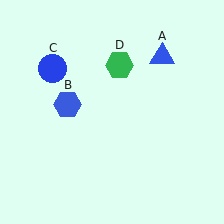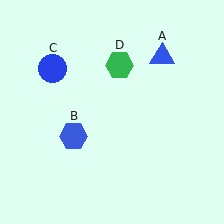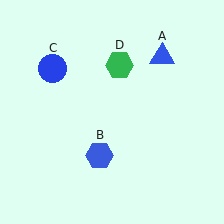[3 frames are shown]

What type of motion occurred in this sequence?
The blue hexagon (object B) rotated counterclockwise around the center of the scene.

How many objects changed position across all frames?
1 object changed position: blue hexagon (object B).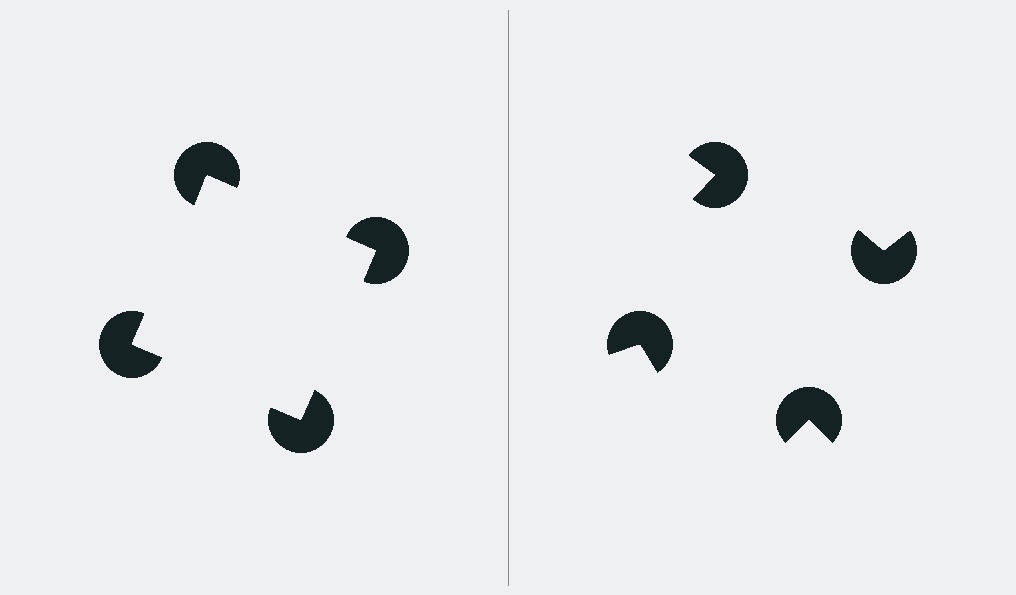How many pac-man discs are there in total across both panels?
8 — 4 on each side.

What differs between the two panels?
The pac-man discs are positioned identically on both sides; only the wedge orientations differ. On the left they align to a square; on the right they are misaligned.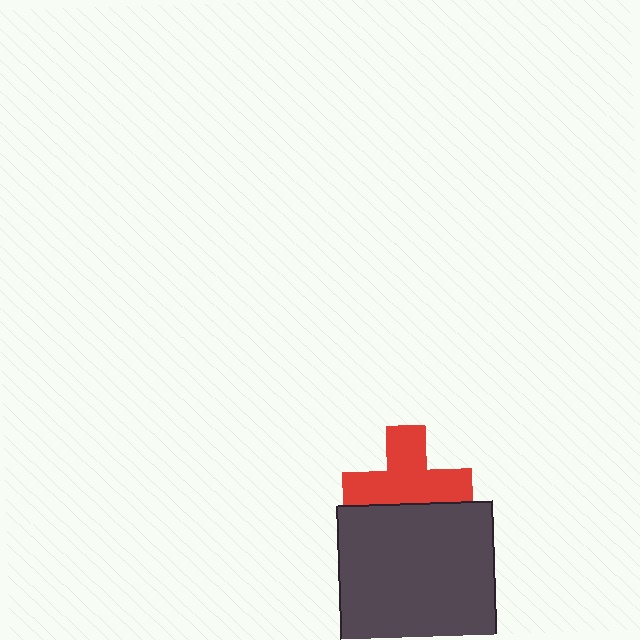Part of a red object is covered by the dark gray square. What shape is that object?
It is a cross.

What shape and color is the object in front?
The object in front is a dark gray square.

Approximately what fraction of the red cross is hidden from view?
Roughly 32% of the red cross is hidden behind the dark gray square.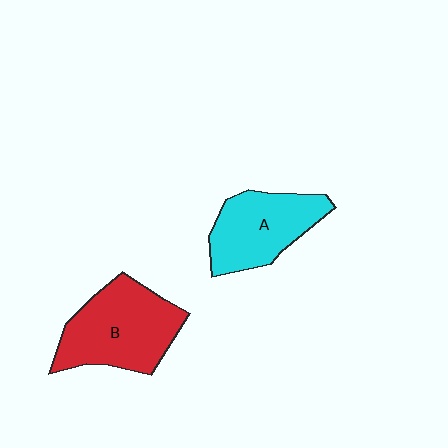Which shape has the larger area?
Shape B (red).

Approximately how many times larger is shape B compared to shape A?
Approximately 1.2 times.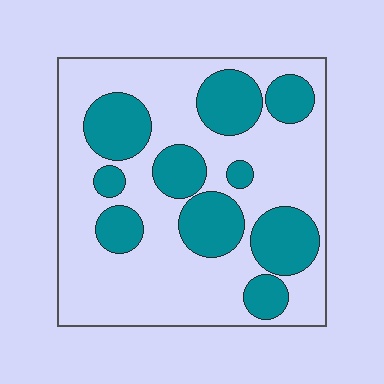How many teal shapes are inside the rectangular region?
10.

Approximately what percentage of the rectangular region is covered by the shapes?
Approximately 35%.